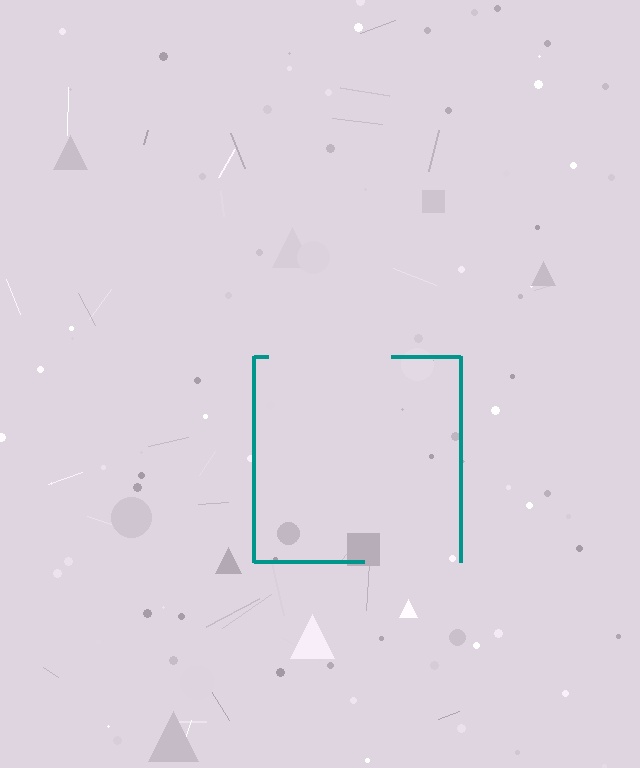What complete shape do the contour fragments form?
The contour fragments form a square.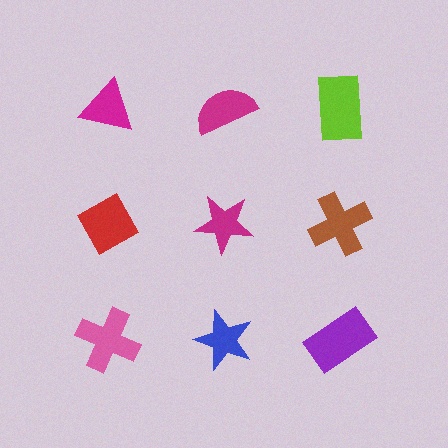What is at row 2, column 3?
A brown cross.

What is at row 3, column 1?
A pink cross.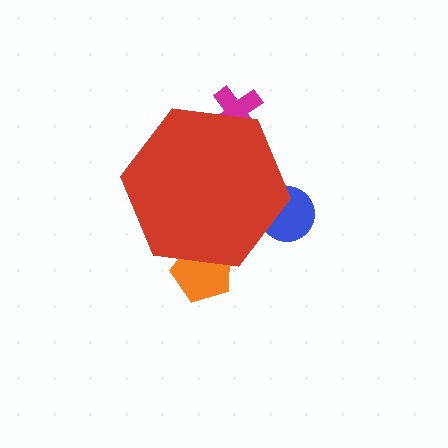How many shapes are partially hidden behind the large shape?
3 shapes are partially hidden.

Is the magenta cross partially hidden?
Yes, the magenta cross is partially hidden behind the red hexagon.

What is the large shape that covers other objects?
A red hexagon.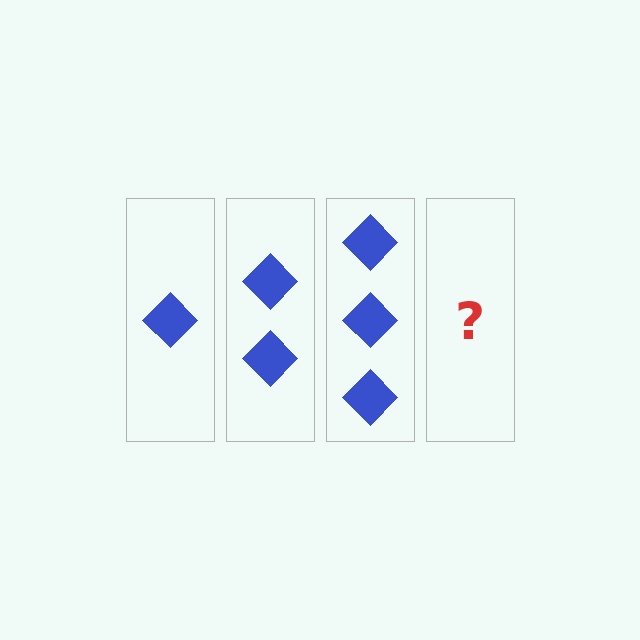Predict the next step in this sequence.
The next step is 4 diamonds.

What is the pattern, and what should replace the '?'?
The pattern is that each step adds one more diamond. The '?' should be 4 diamonds.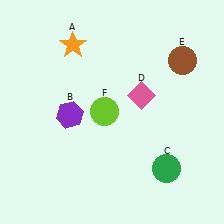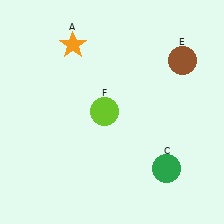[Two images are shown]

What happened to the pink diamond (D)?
The pink diamond (D) was removed in Image 2. It was in the top-right area of Image 1.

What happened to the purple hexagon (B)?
The purple hexagon (B) was removed in Image 2. It was in the bottom-left area of Image 1.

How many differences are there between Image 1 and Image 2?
There are 2 differences between the two images.